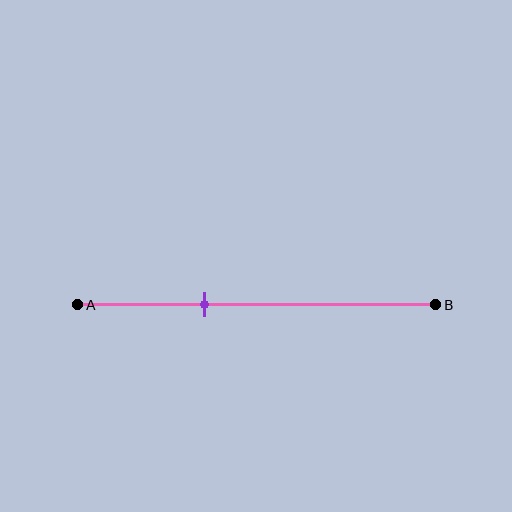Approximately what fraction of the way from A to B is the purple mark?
The purple mark is approximately 35% of the way from A to B.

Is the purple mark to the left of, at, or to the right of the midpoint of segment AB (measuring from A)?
The purple mark is to the left of the midpoint of segment AB.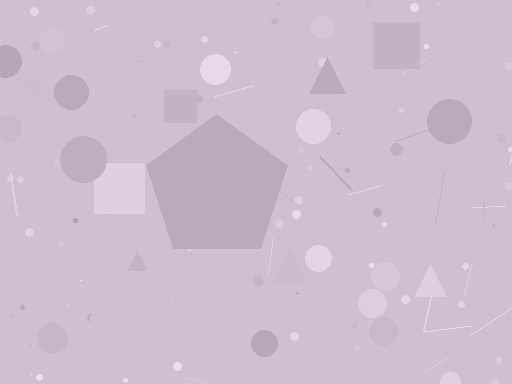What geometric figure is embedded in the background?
A pentagon is embedded in the background.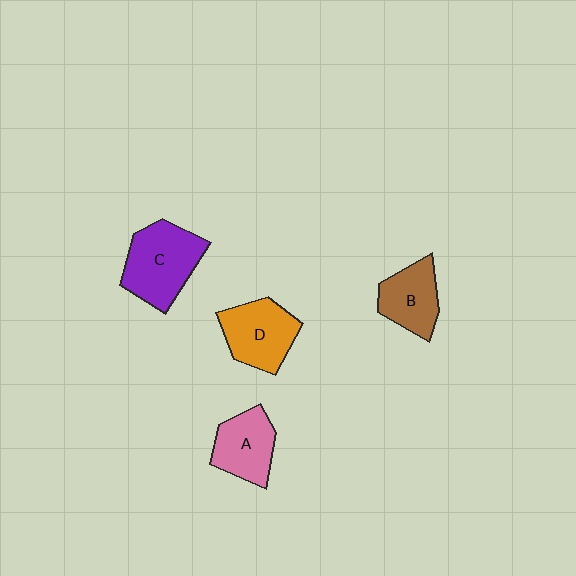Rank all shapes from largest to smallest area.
From largest to smallest: C (purple), D (orange), A (pink), B (brown).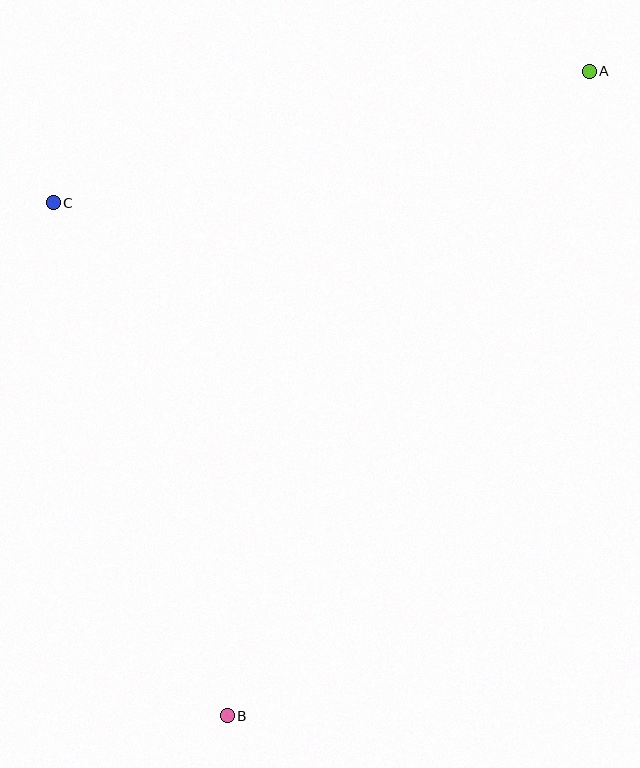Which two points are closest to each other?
Points B and C are closest to each other.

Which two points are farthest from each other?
Points A and B are farthest from each other.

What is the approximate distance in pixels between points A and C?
The distance between A and C is approximately 552 pixels.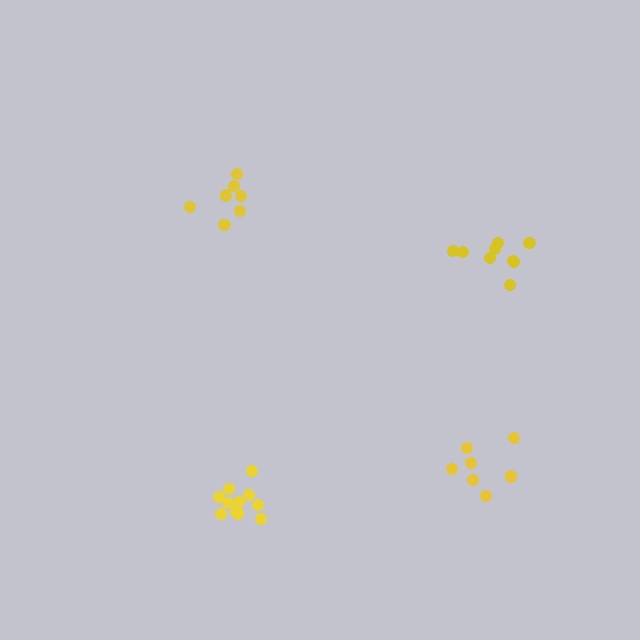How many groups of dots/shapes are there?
There are 4 groups.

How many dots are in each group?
Group 1: 9 dots, Group 2: 7 dots, Group 3: 7 dots, Group 4: 11 dots (34 total).